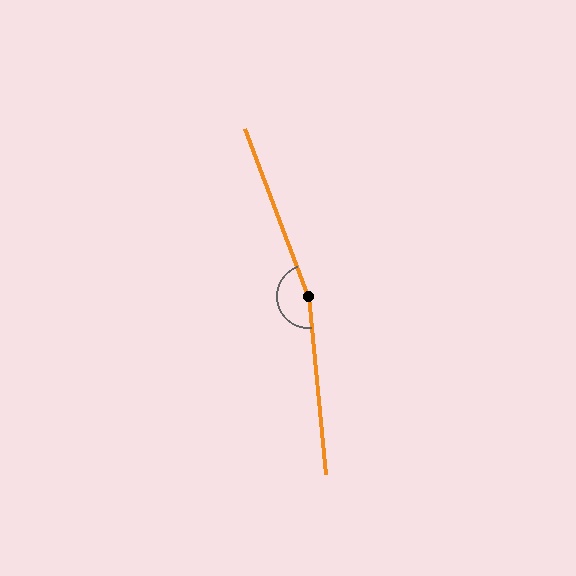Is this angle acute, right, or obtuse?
It is obtuse.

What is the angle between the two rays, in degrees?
Approximately 165 degrees.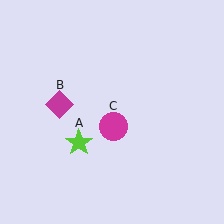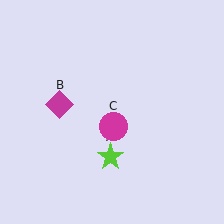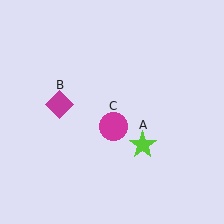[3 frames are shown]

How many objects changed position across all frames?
1 object changed position: lime star (object A).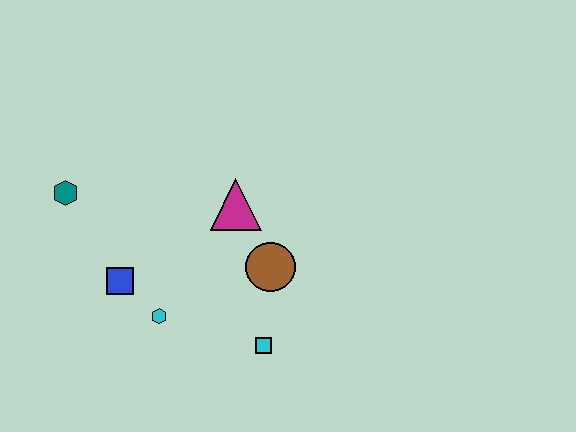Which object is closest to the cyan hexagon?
The blue square is closest to the cyan hexagon.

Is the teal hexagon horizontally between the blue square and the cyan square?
No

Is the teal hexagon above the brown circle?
Yes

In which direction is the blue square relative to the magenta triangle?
The blue square is to the left of the magenta triangle.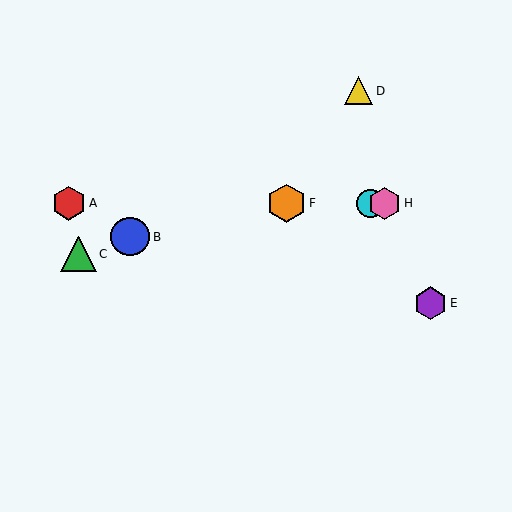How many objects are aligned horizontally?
4 objects (A, F, G, H) are aligned horizontally.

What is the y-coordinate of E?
Object E is at y≈303.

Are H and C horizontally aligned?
No, H is at y≈203 and C is at y≈254.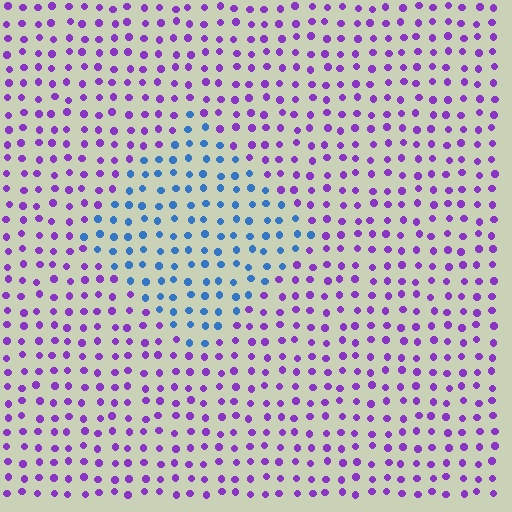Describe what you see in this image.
The image is filled with small purple elements in a uniform arrangement. A diamond-shaped region is visible where the elements are tinted to a slightly different hue, forming a subtle color boundary.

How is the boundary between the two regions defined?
The boundary is defined purely by a slight shift in hue (about 63 degrees). Spacing, size, and orientation are identical on both sides.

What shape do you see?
I see a diamond.